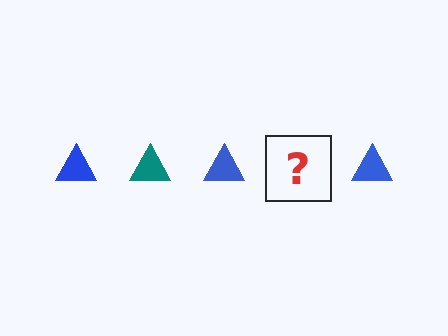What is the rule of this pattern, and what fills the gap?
The rule is that the pattern cycles through blue, teal triangles. The gap should be filled with a teal triangle.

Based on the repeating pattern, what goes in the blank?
The blank should be a teal triangle.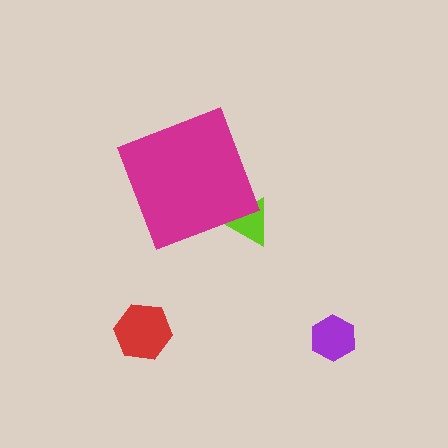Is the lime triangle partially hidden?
Yes, the lime triangle is partially hidden behind the magenta diamond.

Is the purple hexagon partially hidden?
No, the purple hexagon is fully visible.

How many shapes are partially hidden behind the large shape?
1 shape is partially hidden.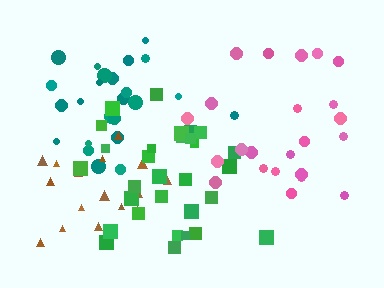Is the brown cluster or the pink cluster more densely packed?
Brown.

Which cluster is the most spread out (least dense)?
Pink.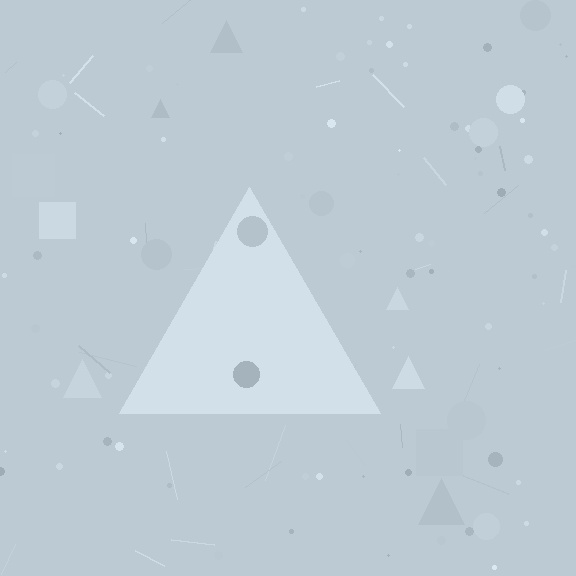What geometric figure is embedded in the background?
A triangle is embedded in the background.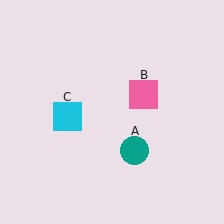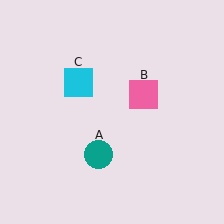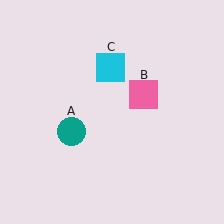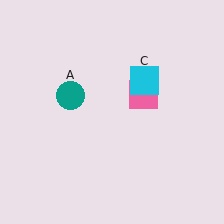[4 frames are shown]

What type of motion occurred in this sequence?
The teal circle (object A), cyan square (object C) rotated clockwise around the center of the scene.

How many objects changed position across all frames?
2 objects changed position: teal circle (object A), cyan square (object C).